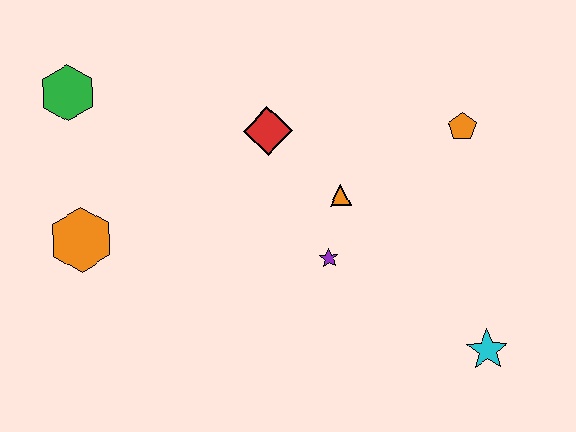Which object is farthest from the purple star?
The green hexagon is farthest from the purple star.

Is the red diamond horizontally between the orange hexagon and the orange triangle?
Yes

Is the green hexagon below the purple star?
No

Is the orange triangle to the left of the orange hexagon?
No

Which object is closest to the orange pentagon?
The orange triangle is closest to the orange pentagon.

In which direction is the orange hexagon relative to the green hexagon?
The orange hexagon is below the green hexagon.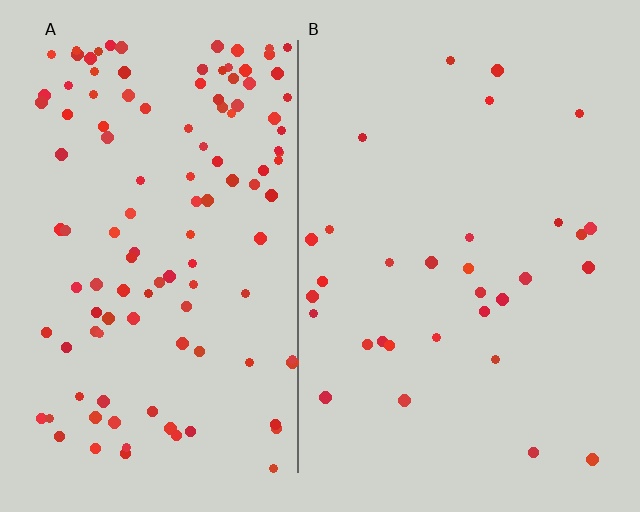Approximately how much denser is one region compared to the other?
Approximately 3.8× — region A over region B.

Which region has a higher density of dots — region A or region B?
A (the left).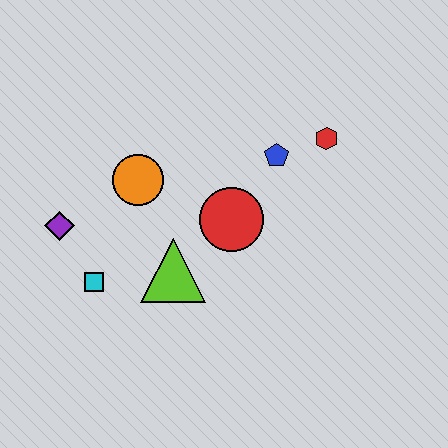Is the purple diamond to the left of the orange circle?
Yes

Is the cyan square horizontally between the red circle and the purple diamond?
Yes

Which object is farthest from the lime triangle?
The red hexagon is farthest from the lime triangle.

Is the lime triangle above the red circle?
No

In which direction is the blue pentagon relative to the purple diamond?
The blue pentagon is to the right of the purple diamond.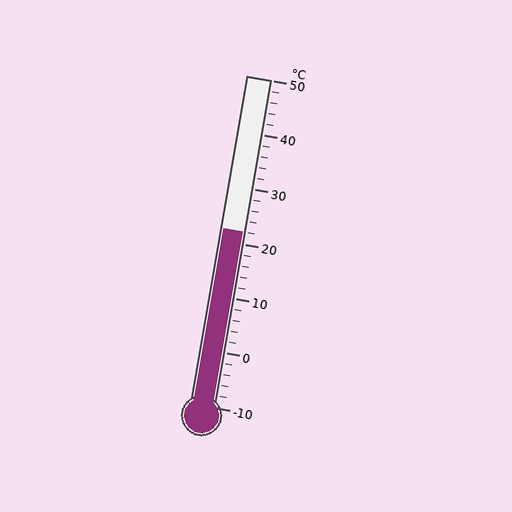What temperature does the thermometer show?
The thermometer shows approximately 22°C.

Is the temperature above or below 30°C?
The temperature is below 30°C.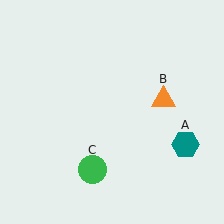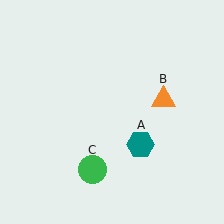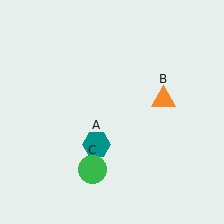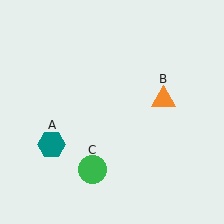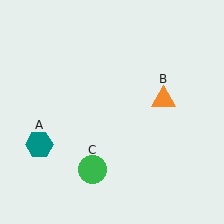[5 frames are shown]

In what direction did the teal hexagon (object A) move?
The teal hexagon (object A) moved left.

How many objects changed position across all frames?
1 object changed position: teal hexagon (object A).